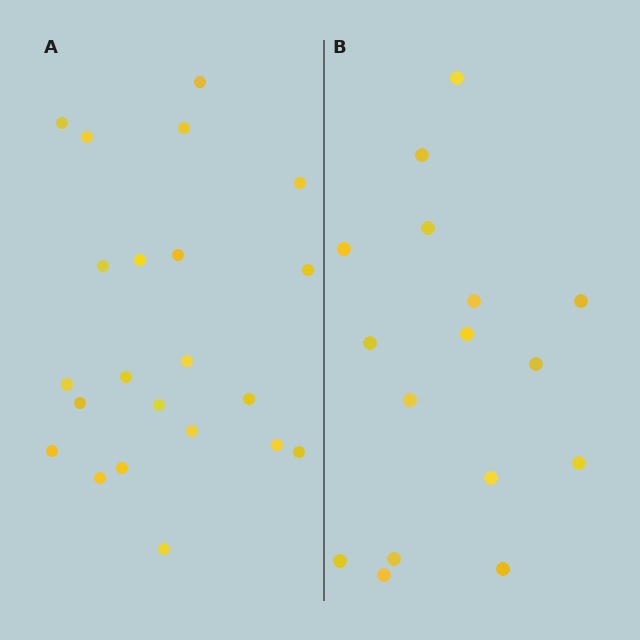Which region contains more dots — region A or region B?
Region A (the left region) has more dots.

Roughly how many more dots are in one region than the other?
Region A has about 6 more dots than region B.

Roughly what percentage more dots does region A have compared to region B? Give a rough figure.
About 40% more.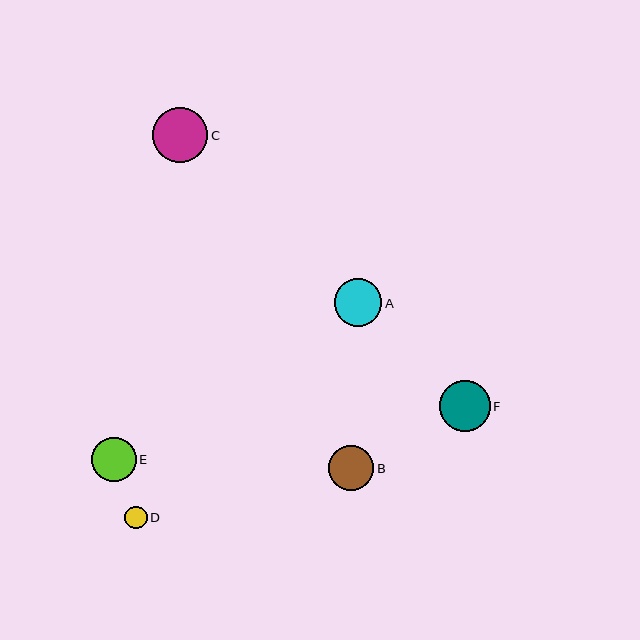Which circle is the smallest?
Circle D is the smallest with a size of approximately 23 pixels.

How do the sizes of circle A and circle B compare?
Circle A and circle B are approximately the same size.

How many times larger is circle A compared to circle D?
Circle A is approximately 2.1 times the size of circle D.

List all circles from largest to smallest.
From largest to smallest: C, F, A, B, E, D.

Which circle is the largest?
Circle C is the largest with a size of approximately 55 pixels.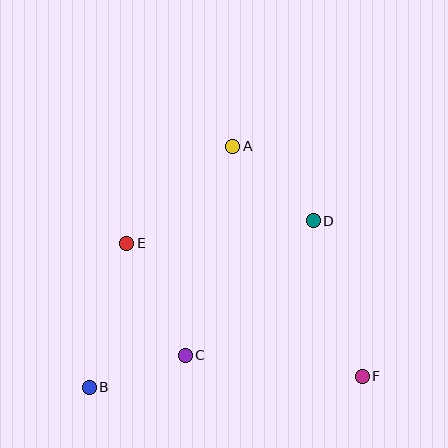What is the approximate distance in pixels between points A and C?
The distance between A and C is approximately 214 pixels.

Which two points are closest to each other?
Points B and C are closest to each other.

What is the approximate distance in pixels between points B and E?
The distance between B and E is approximately 149 pixels.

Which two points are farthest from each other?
Points A and B are farthest from each other.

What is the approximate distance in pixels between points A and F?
The distance between A and F is approximately 264 pixels.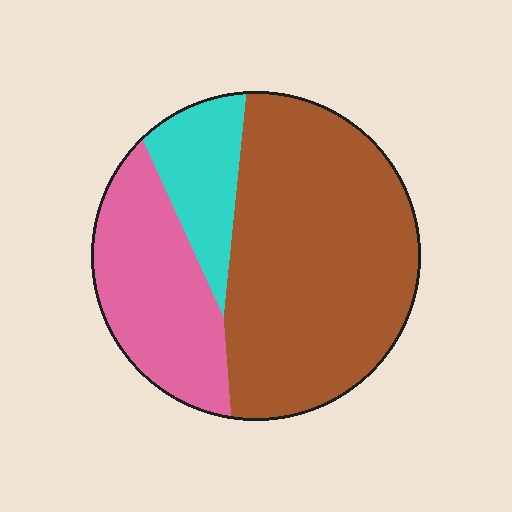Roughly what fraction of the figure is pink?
Pink covers around 25% of the figure.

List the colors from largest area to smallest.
From largest to smallest: brown, pink, cyan.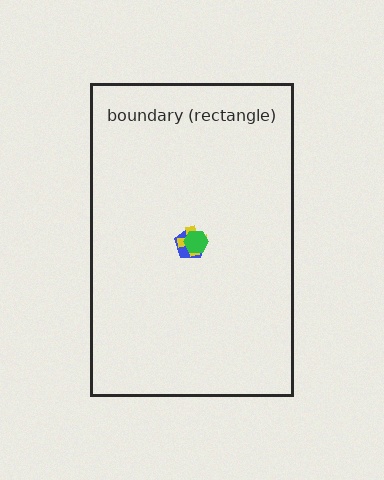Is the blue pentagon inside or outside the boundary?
Inside.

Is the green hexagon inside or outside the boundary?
Inside.